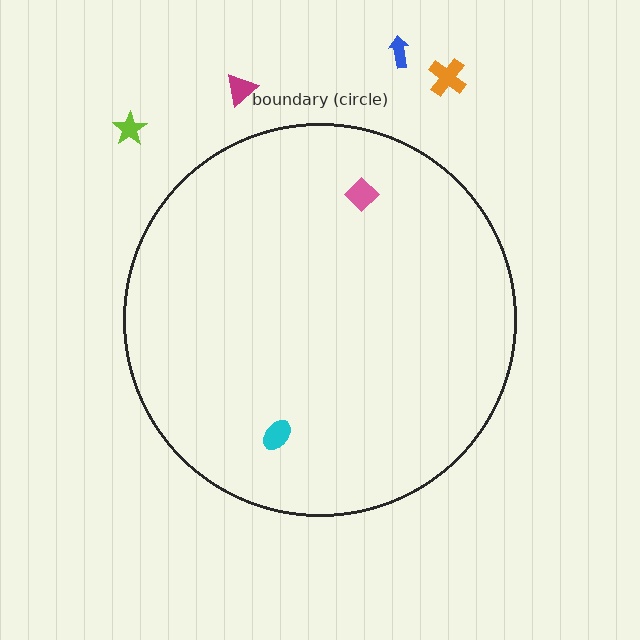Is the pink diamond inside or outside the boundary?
Inside.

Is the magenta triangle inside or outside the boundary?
Outside.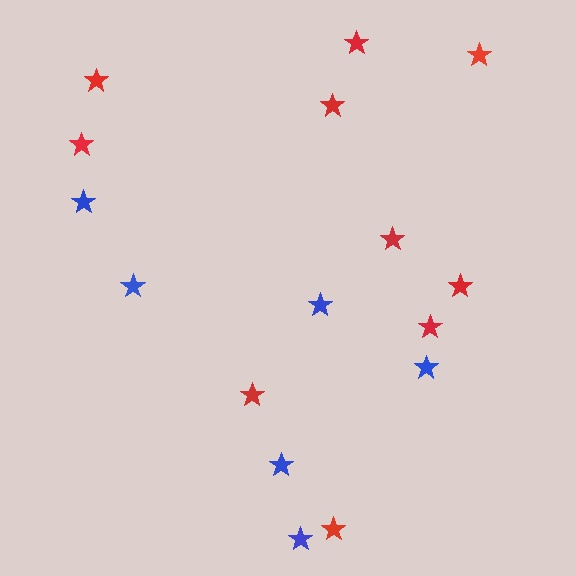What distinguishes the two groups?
There are 2 groups: one group of blue stars (6) and one group of red stars (10).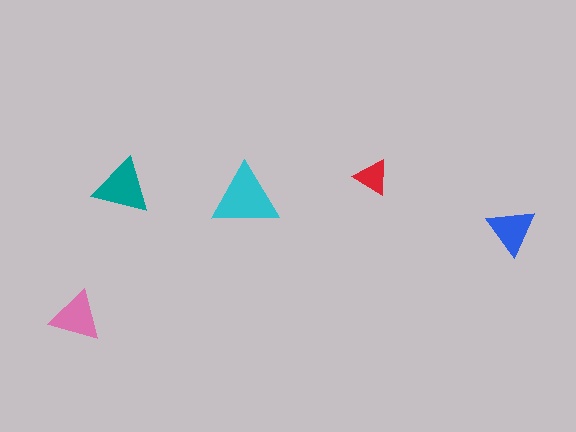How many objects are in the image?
There are 5 objects in the image.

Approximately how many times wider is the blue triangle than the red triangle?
About 1.5 times wider.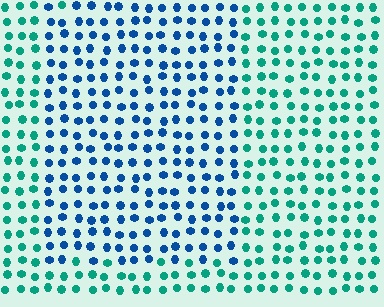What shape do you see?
I see a rectangle.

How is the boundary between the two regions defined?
The boundary is defined purely by a slight shift in hue (about 46 degrees). Spacing, size, and orientation are identical on both sides.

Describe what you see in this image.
The image is filled with small teal elements in a uniform arrangement. A rectangle-shaped region is visible where the elements are tinted to a slightly different hue, forming a subtle color boundary.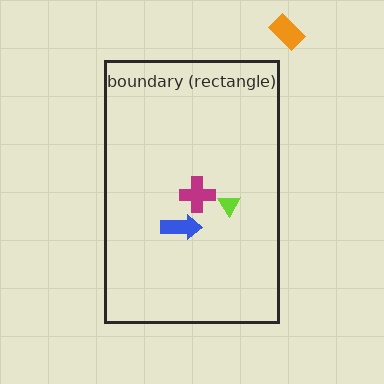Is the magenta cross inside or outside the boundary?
Inside.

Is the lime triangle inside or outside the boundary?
Inside.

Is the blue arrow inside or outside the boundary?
Inside.